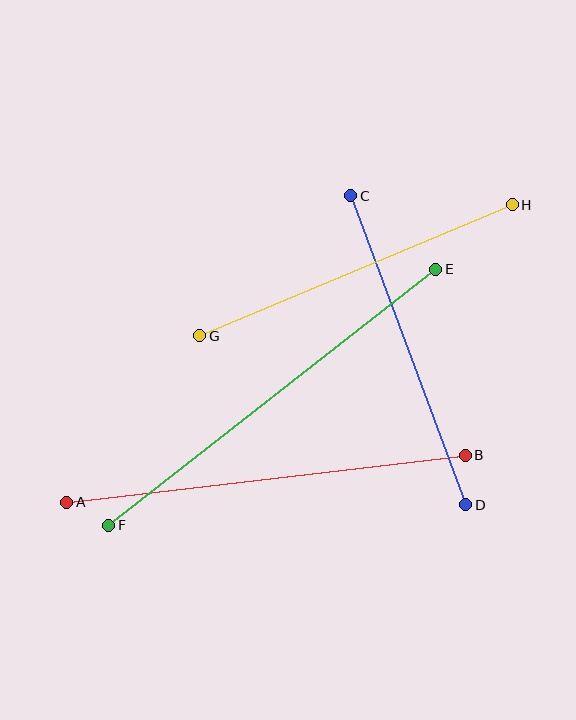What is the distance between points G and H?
The distance is approximately 339 pixels.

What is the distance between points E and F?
The distance is approximately 415 pixels.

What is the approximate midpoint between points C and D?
The midpoint is at approximately (408, 350) pixels.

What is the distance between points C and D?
The distance is approximately 330 pixels.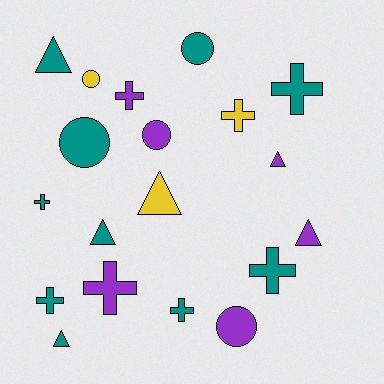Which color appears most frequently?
Teal, with 10 objects.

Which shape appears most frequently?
Cross, with 8 objects.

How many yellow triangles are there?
There is 1 yellow triangle.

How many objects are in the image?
There are 19 objects.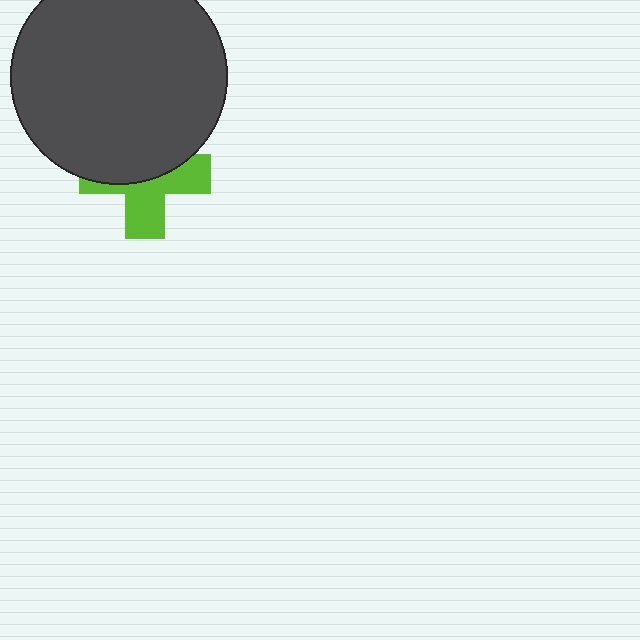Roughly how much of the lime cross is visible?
About half of it is visible (roughly 48%).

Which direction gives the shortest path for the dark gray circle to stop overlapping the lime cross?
Moving up gives the shortest separation.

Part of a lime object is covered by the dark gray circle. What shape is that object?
It is a cross.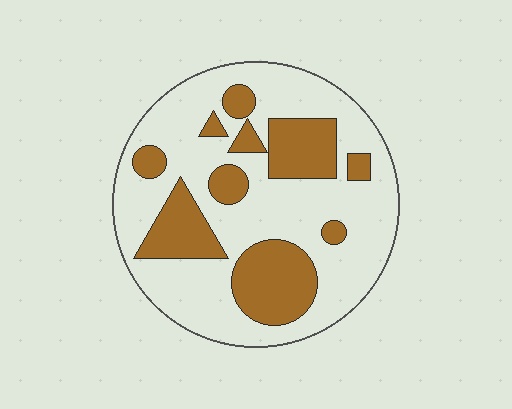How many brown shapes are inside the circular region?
10.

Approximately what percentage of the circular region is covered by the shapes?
Approximately 30%.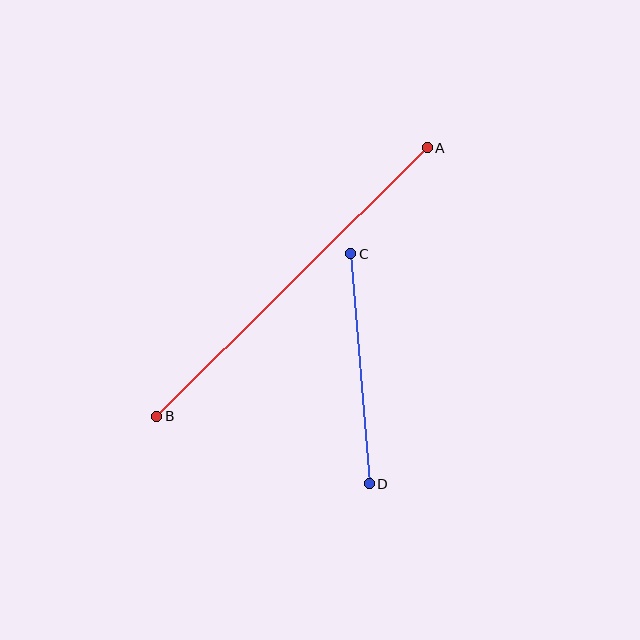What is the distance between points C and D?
The distance is approximately 231 pixels.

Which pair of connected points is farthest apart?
Points A and B are farthest apart.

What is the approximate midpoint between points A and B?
The midpoint is at approximately (292, 282) pixels.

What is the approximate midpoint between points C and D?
The midpoint is at approximately (360, 369) pixels.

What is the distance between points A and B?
The distance is approximately 381 pixels.